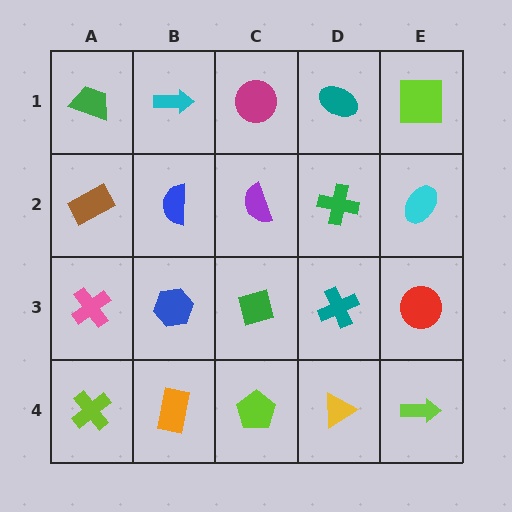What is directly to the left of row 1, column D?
A magenta circle.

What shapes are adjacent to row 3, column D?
A green cross (row 2, column D), a yellow triangle (row 4, column D), a green diamond (row 3, column C), a red circle (row 3, column E).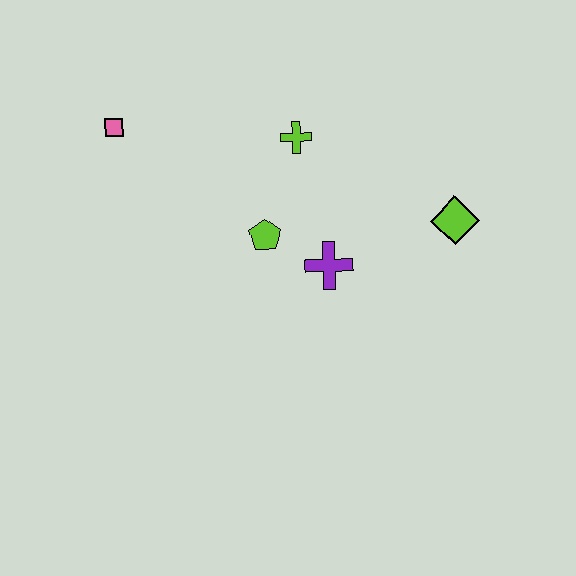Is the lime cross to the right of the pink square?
Yes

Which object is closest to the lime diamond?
The purple cross is closest to the lime diamond.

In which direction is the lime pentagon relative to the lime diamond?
The lime pentagon is to the left of the lime diamond.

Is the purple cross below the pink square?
Yes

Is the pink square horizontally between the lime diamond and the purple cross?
No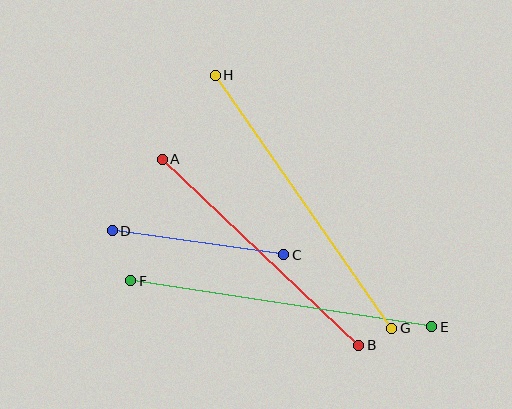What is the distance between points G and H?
The distance is approximately 309 pixels.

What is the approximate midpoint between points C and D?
The midpoint is at approximately (198, 243) pixels.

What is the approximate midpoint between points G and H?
The midpoint is at approximately (303, 202) pixels.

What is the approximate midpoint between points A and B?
The midpoint is at approximately (261, 252) pixels.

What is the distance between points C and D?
The distance is approximately 173 pixels.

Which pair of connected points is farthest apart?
Points G and H are farthest apart.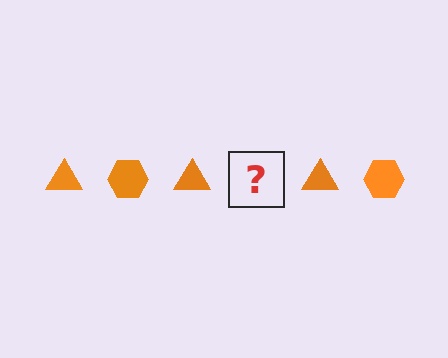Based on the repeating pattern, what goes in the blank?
The blank should be an orange hexagon.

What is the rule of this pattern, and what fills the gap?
The rule is that the pattern cycles through triangle, hexagon shapes in orange. The gap should be filled with an orange hexagon.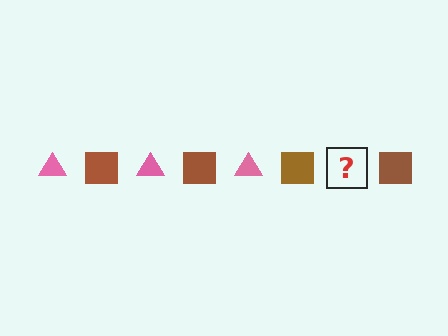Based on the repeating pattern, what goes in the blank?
The blank should be a pink triangle.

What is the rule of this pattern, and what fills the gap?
The rule is that the pattern alternates between pink triangle and brown square. The gap should be filled with a pink triangle.